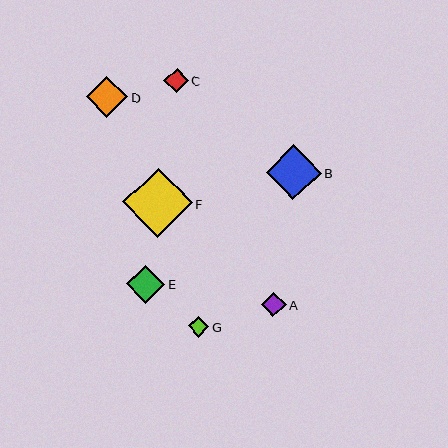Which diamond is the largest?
Diamond F is the largest with a size of approximately 69 pixels.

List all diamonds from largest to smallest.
From largest to smallest: F, B, D, E, C, A, G.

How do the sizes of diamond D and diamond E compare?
Diamond D and diamond E are approximately the same size.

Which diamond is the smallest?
Diamond G is the smallest with a size of approximately 20 pixels.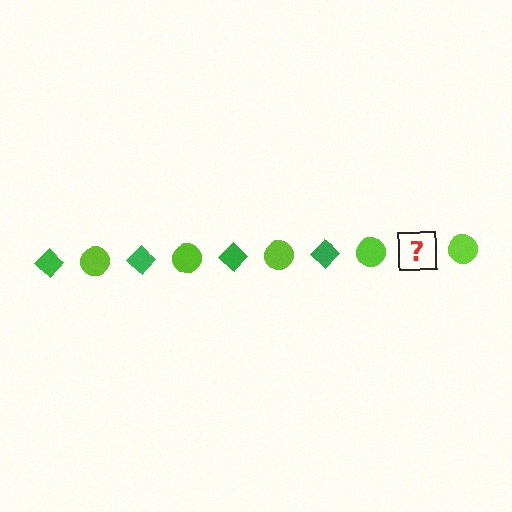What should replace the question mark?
The question mark should be replaced with a green diamond.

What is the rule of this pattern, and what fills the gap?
The rule is that the pattern alternates between green diamond and lime circle. The gap should be filled with a green diamond.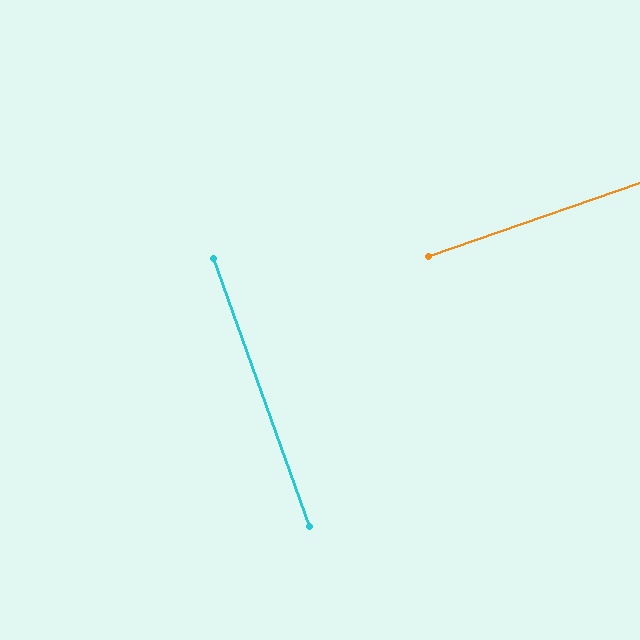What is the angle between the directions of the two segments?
Approximately 90 degrees.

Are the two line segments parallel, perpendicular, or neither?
Perpendicular — they meet at approximately 90°.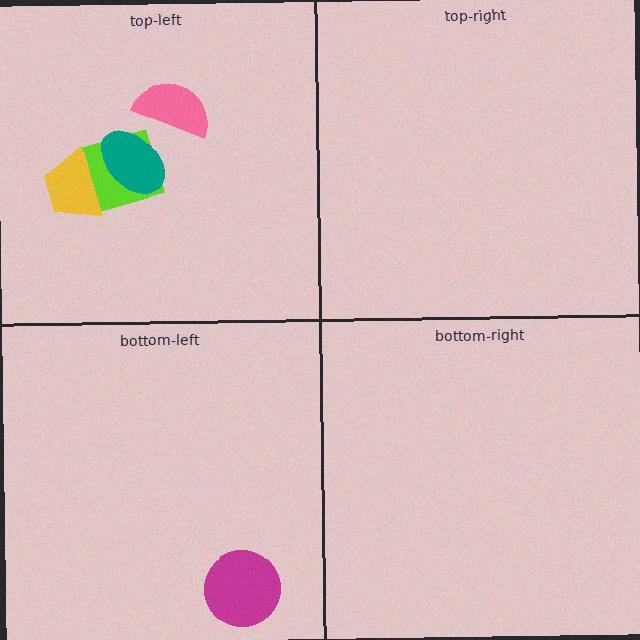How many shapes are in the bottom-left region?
1.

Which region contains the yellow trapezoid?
The top-left region.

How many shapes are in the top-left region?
4.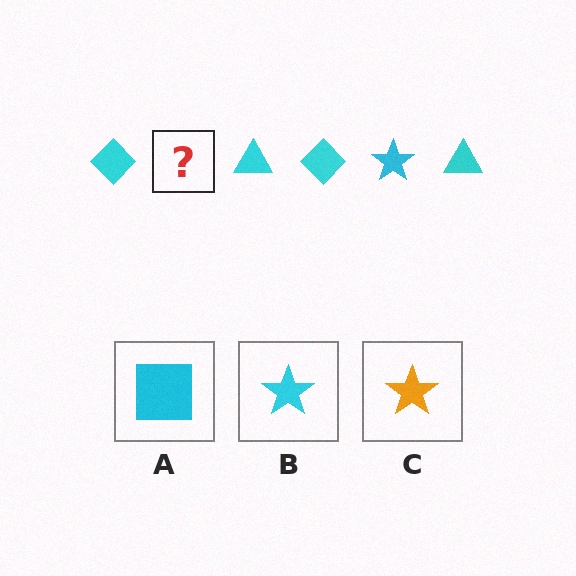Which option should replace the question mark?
Option B.